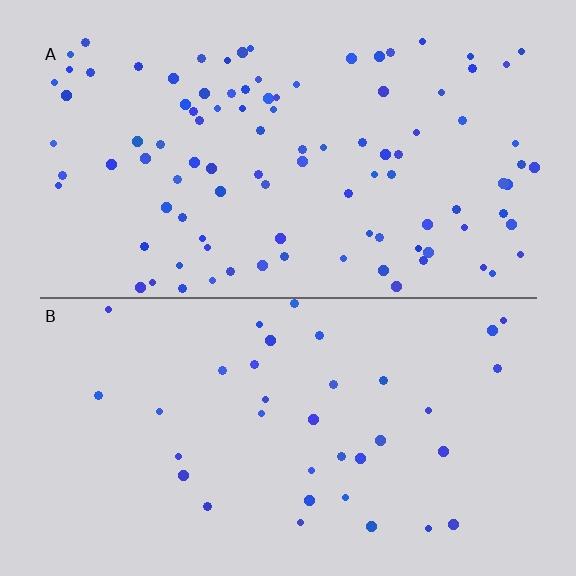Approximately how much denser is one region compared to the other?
Approximately 2.8× — region A over region B.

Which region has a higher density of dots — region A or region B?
A (the top).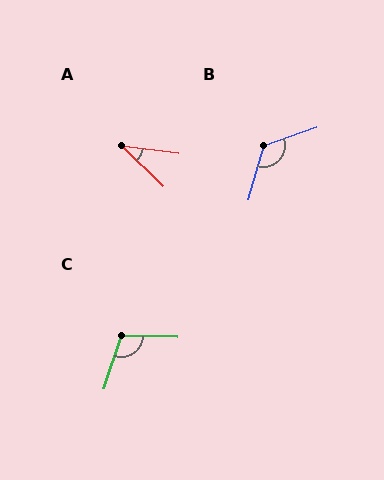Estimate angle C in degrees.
Approximately 107 degrees.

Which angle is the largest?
B, at approximately 126 degrees.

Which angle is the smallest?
A, at approximately 37 degrees.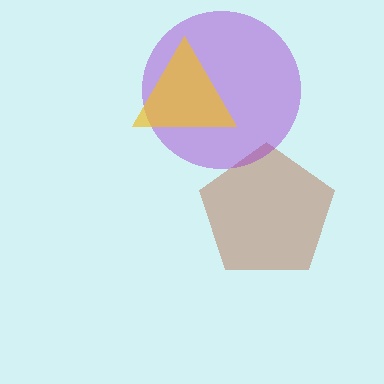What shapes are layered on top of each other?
The layered shapes are: a brown pentagon, a purple circle, a yellow triangle.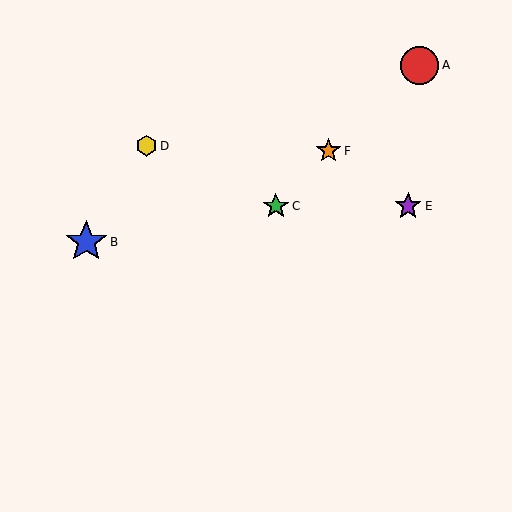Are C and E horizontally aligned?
Yes, both are at y≈206.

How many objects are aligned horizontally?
2 objects (C, E) are aligned horizontally.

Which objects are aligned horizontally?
Objects C, E are aligned horizontally.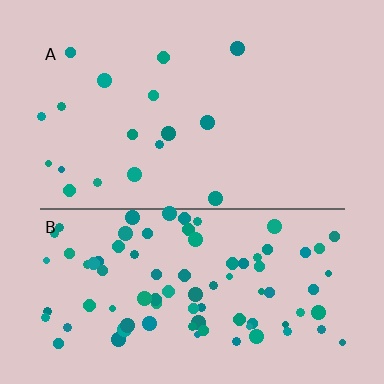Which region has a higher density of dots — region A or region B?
B (the bottom).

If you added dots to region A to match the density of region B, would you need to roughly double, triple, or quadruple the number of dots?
Approximately quadruple.